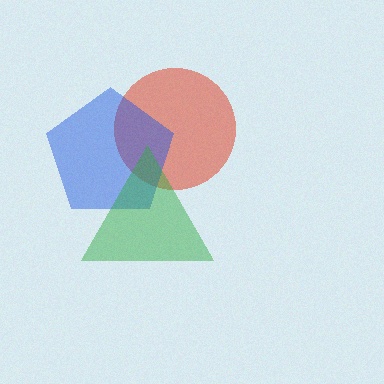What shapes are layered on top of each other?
The layered shapes are: a red circle, a blue pentagon, a green triangle.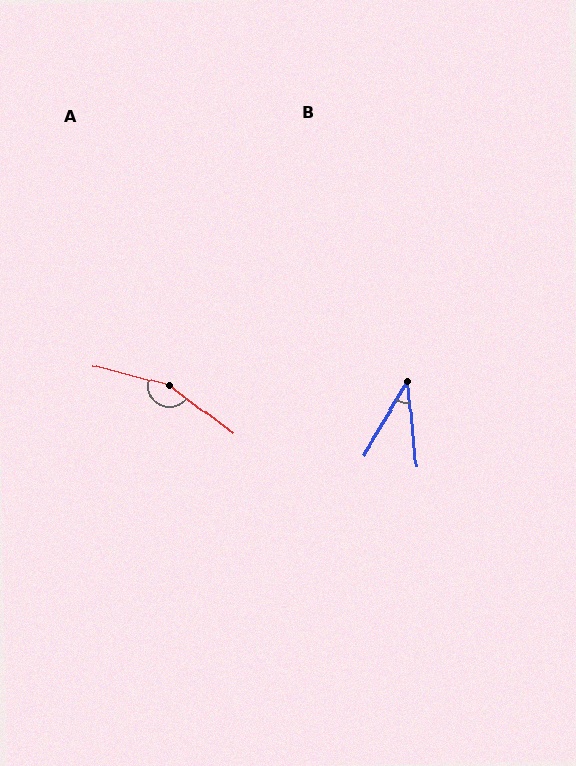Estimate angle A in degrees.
Approximately 157 degrees.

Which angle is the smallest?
B, at approximately 36 degrees.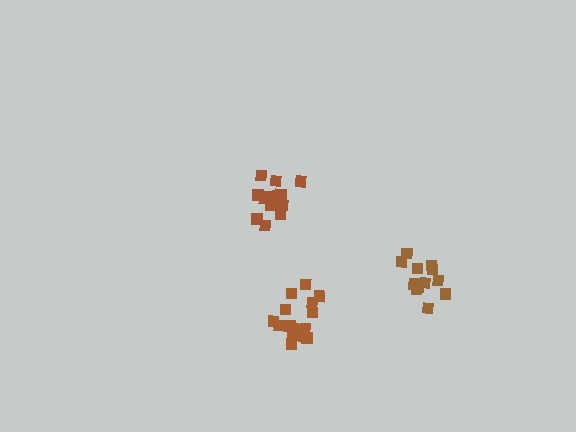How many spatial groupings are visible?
There are 3 spatial groupings.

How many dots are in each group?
Group 1: 14 dots, Group 2: 15 dots, Group 3: 12 dots (41 total).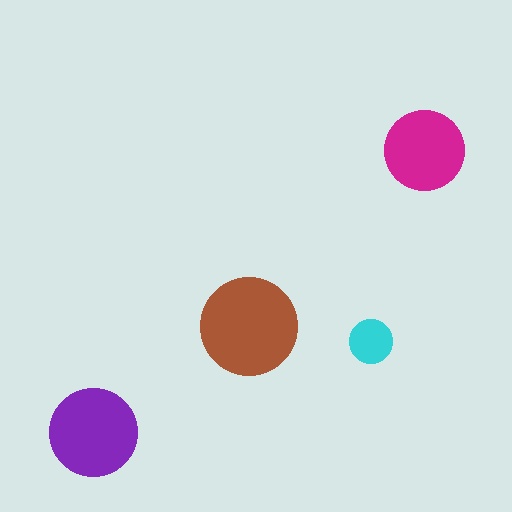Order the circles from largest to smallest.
the brown one, the purple one, the magenta one, the cyan one.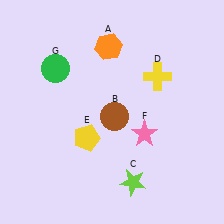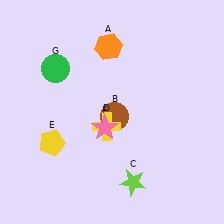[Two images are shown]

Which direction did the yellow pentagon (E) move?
The yellow pentagon (E) moved left.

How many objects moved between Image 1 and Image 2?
3 objects moved between the two images.